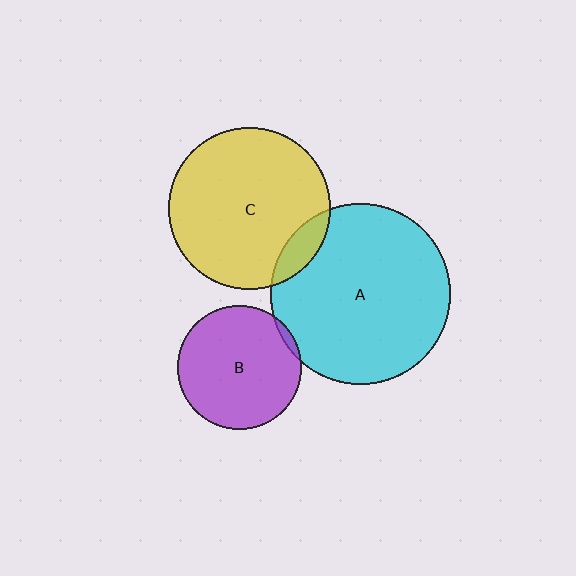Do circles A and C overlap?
Yes.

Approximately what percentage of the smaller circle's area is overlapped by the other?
Approximately 10%.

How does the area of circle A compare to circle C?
Approximately 1.2 times.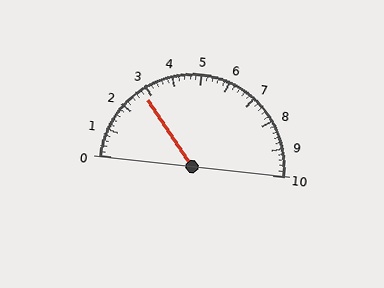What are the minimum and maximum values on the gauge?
The gauge ranges from 0 to 10.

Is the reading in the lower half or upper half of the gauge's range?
The reading is in the lower half of the range (0 to 10).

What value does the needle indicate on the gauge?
The needle indicates approximately 2.8.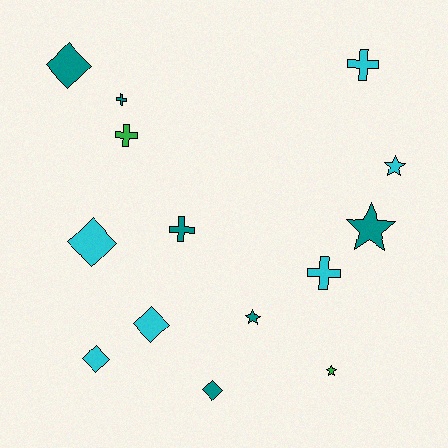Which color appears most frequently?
Teal, with 6 objects.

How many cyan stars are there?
There is 1 cyan star.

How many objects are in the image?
There are 14 objects.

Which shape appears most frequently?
Cross, with 5 objects.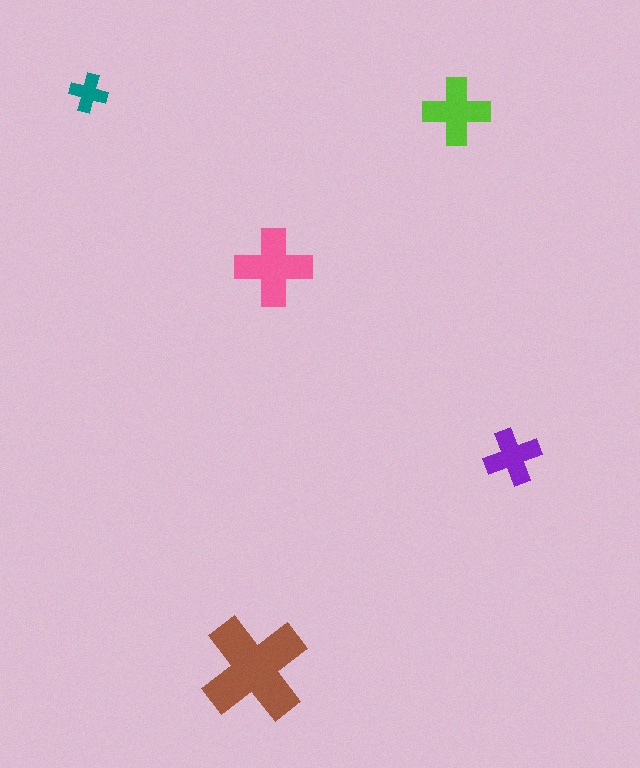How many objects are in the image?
There are 5 objects in the image.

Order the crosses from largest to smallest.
the brown one, the pink one, the lime one, the purple one, the teal one.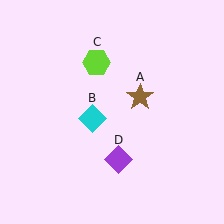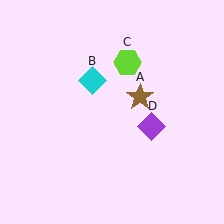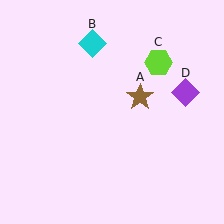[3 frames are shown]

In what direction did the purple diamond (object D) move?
The purple diamond (object D) moved up and to the right.